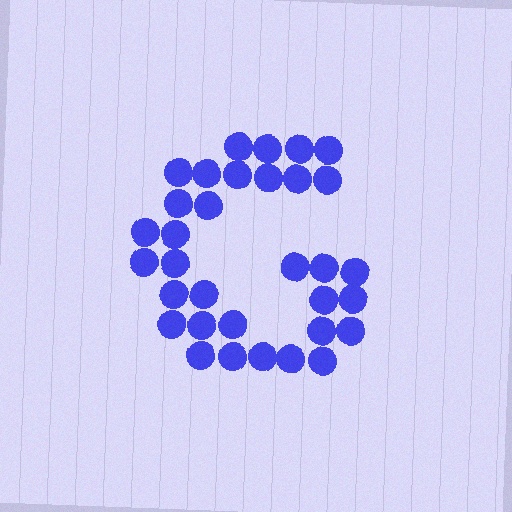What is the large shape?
The large shape is the letter G.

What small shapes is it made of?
It is made of small circles.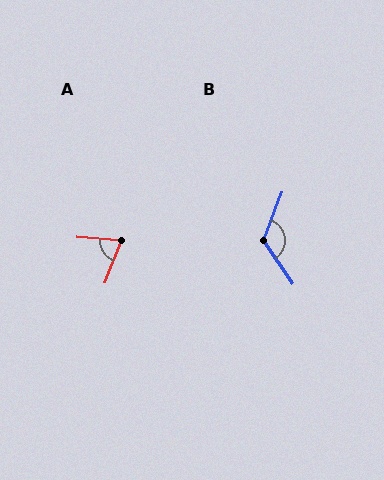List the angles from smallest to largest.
A (74°), B (125°).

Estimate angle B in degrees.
Approximately 125 degrees.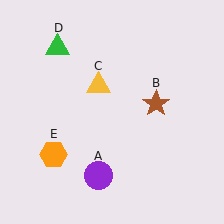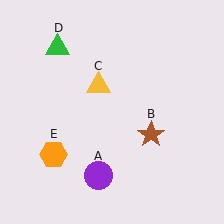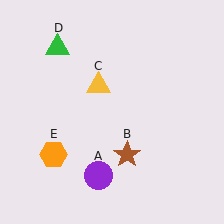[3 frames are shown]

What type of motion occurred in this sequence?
The brown star (object B) rotated clockwise around the center of the scene.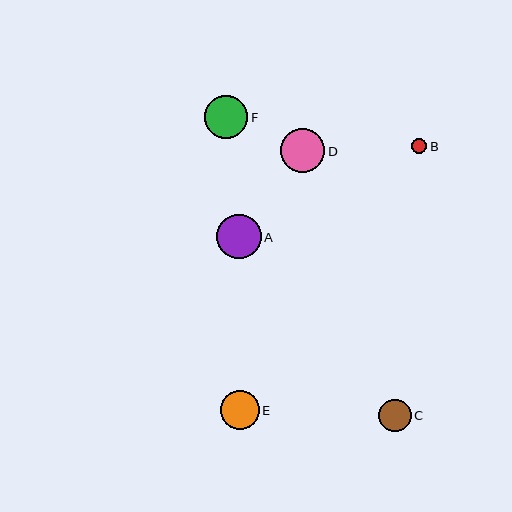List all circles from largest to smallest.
From largest to smallest: A, D, F, E, C, B.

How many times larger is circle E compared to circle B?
Circle E is approximately 2.5 times the size of circle B.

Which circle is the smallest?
Circle B is the smallest with a size of approximately 15 pixels.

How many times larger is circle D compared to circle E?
Circle D is approximately 1.1 times the size of circle E.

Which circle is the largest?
Circle A is the largest with a size of approximately 44 pixels.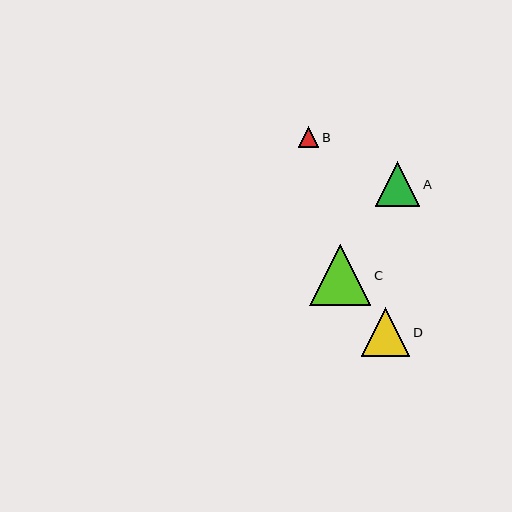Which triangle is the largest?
Triangle C is the largest with a size of approximately 61 pixels.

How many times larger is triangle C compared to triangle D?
Triangle C is approximately 1.3 times the size of triangle D.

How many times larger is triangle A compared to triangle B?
Triangle A is approximately 2.2 times the size of triangle B.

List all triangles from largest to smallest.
From largest to smallest: C, D, A, B.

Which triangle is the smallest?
Triangle B is the smallest with a size of approximately 21 pixels.